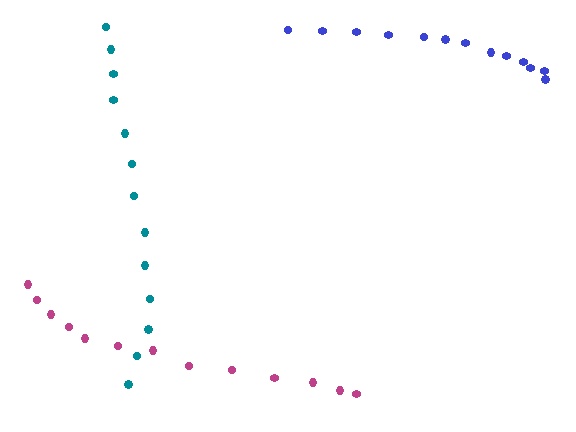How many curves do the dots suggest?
There are 3 distinct paths.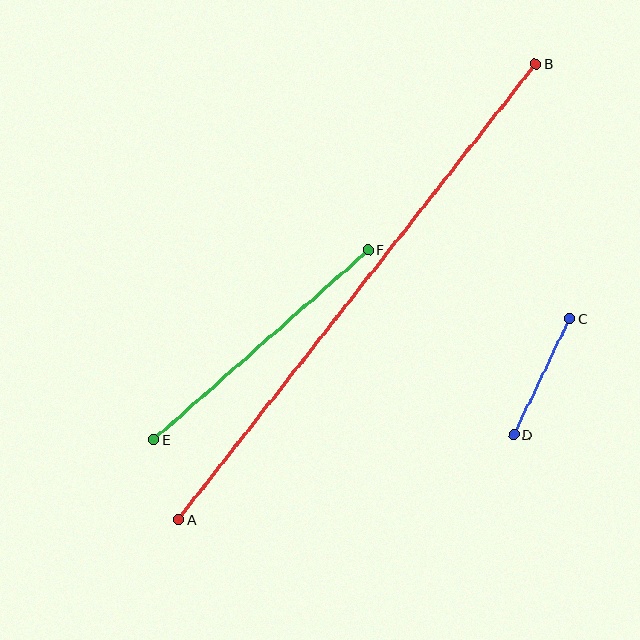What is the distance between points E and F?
The distance is approximately 286 pixels.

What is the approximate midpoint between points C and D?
The midpoint is at approximately (542, 377) pixels.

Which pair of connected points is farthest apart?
Points A and B are farthest apart.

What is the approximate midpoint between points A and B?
The midpoint is at approximately (357, 292) pixels.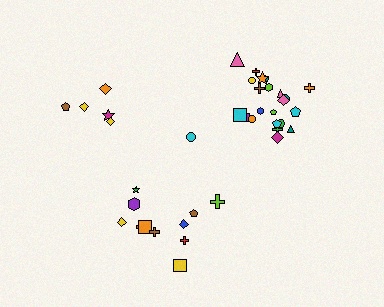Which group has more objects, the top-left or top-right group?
The top-right group.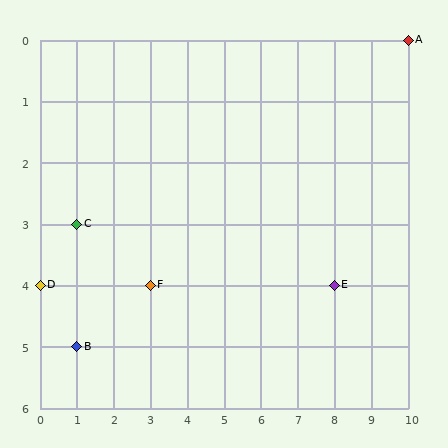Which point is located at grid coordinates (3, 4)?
Point F is at (3, 4).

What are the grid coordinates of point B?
Point B is at grid coordinates (1, 5).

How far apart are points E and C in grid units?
Points E and C are 7 columns and 1 row apart (about 7.1 grid units diagonally).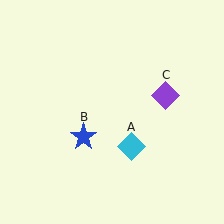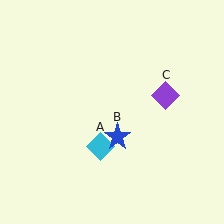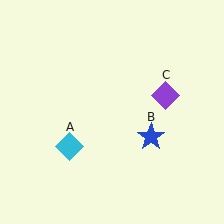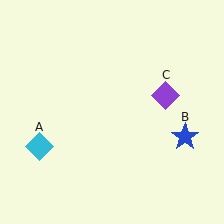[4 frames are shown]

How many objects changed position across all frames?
2 objects changed position: cyan diamond (object A), blue star (object B).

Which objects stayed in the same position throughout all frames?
Purple diamond (object C) remained stationary.